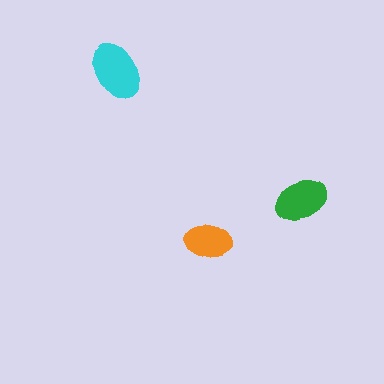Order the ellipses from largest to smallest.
the cyan one, the green one, the orange one.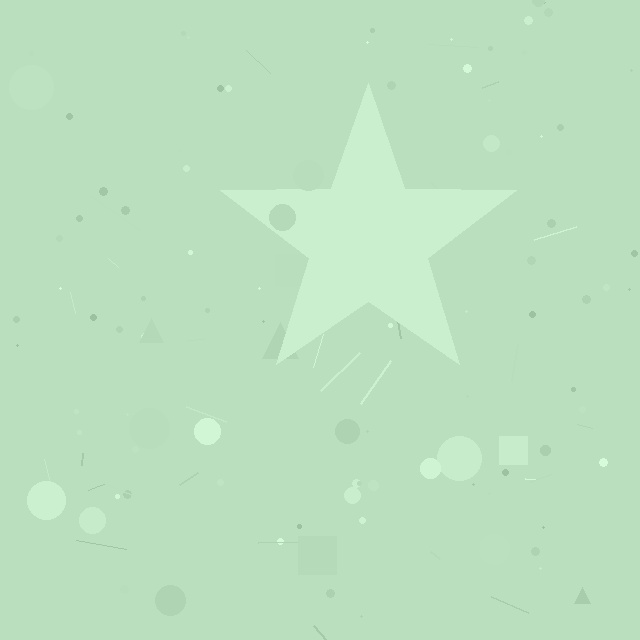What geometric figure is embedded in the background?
A star is embedded in the background.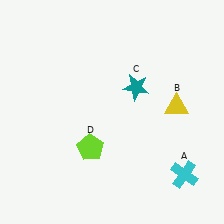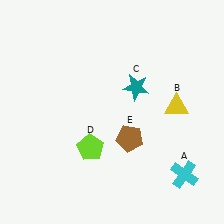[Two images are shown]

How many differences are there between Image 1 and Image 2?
There is 1 difference between the two images.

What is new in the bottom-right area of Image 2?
A brown pentagon (E) was added in the bottom-right area of Image 2.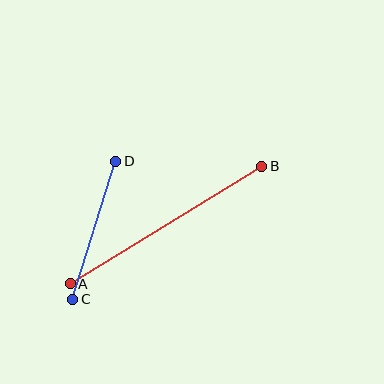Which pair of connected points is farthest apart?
Points A and B are farthest apart.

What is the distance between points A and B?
The distance is approximately 224 pixels.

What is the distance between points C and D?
The distance is approximately 145 pixels.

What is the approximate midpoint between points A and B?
The midpoint is at approximately (166, 225) pixels.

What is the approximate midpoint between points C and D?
The midpoint is at approximately (94, 230) pixels.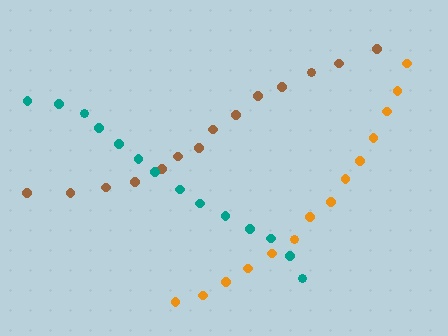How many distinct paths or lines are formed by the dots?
There are 3 distinct paths.